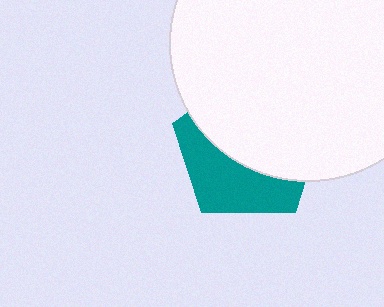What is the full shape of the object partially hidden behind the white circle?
The partially hidden object is a teal pentagon.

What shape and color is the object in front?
The object in front is a white circle.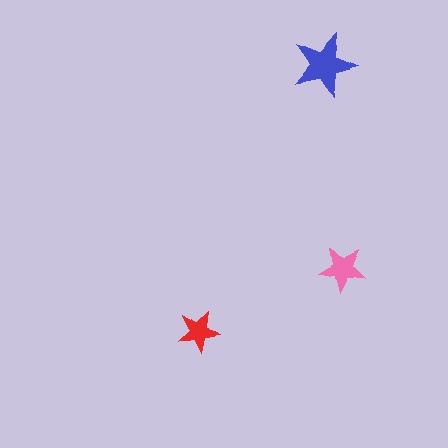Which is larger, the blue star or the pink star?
The blue one.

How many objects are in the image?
There are 3 objects in the image.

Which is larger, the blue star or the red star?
The blue one.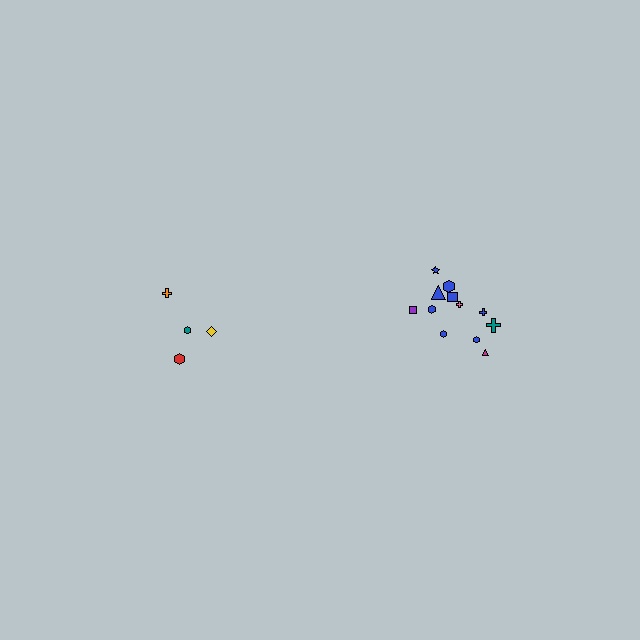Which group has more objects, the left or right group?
The right group.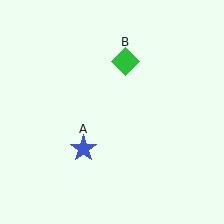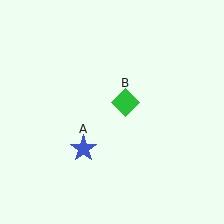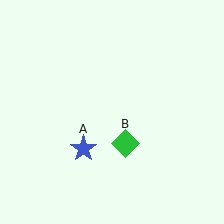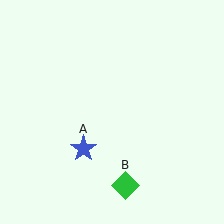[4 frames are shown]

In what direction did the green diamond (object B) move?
The green diamond (object B) moved down.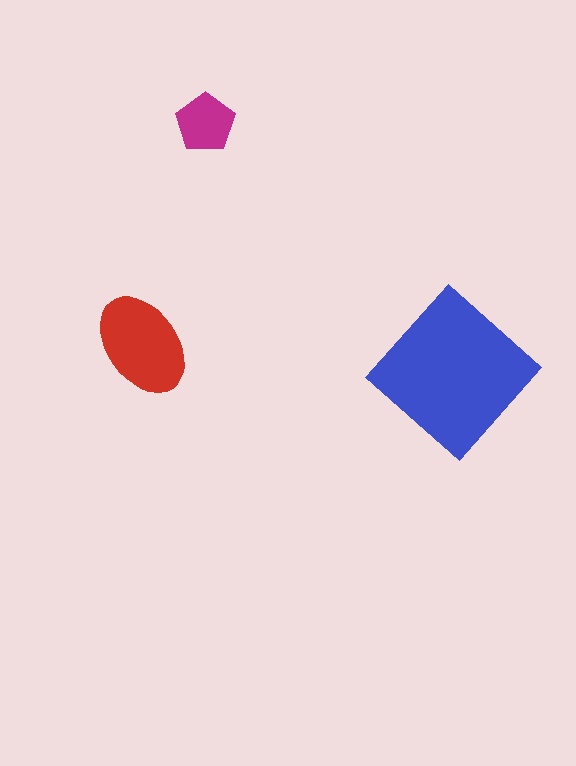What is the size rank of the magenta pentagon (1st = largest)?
3rd.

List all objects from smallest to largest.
The magenta pentagon, the red ellipse, the blue diamond.